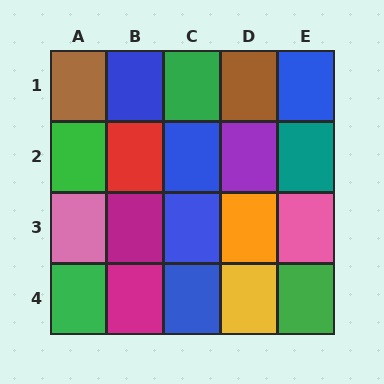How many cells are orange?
1 cell is orange.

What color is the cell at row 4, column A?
Green.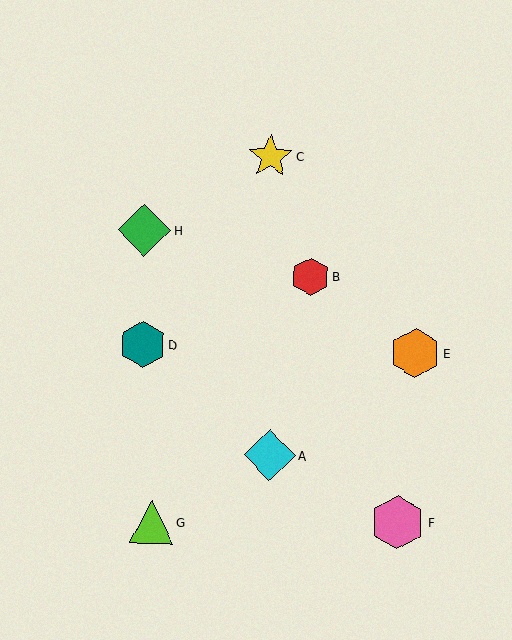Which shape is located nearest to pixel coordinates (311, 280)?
The red hexagon (labeled B) at (311, 277) is nearest to that location.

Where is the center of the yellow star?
The center of the yellow star is at (271, 156).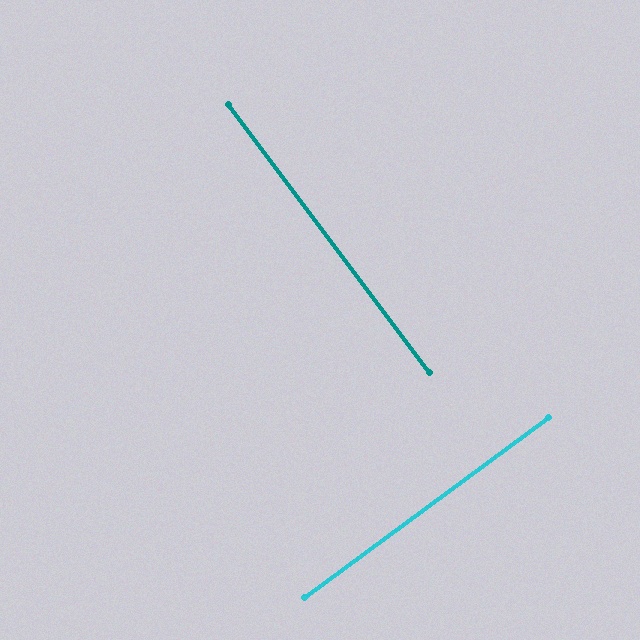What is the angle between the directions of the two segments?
Approximately 90 degrees.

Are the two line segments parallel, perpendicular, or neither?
Perpendicular — they meet at approximately 90°.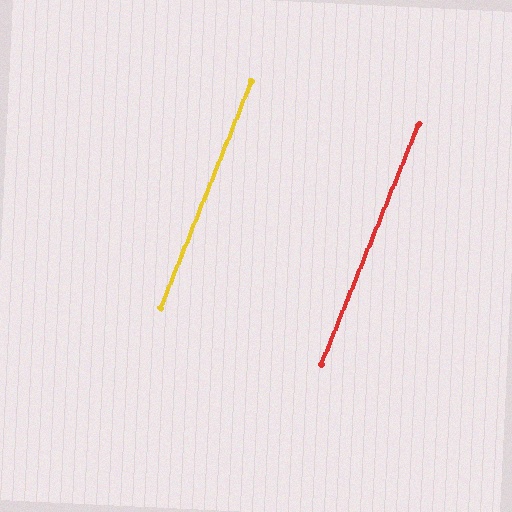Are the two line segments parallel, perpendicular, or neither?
Parallel — their directions differ by only 0.3°.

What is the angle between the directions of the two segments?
Approximately 0 degrees.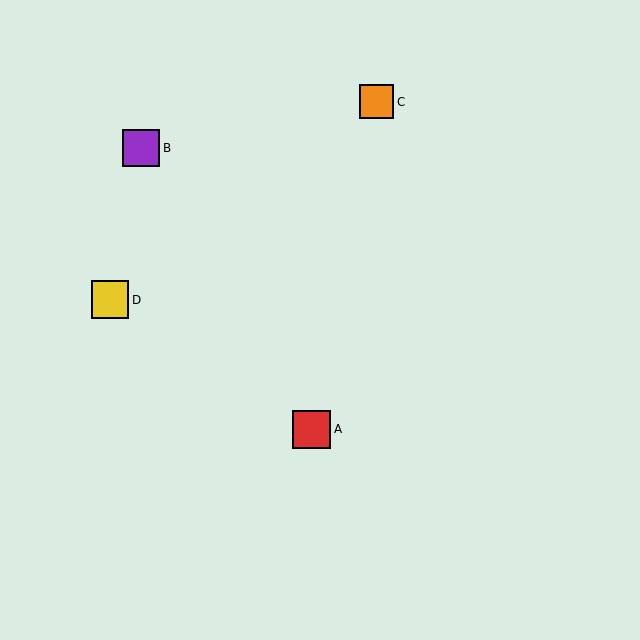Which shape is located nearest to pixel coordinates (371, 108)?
The orange square (labeled C) at (377, 102) is nearest to that location.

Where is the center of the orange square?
The center of the orange square is at (377, 102).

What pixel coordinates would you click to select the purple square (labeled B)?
Click at (141, 148) to select the purple square B.